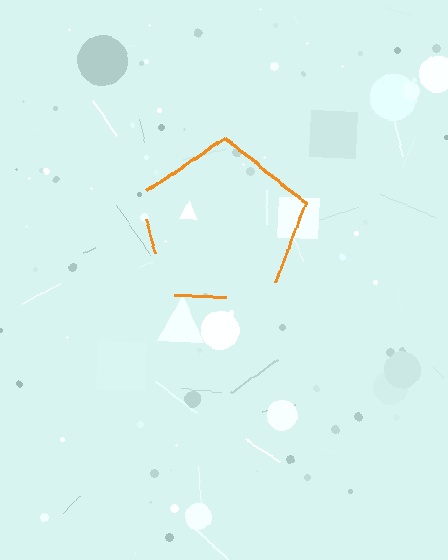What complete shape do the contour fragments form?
The contour fragments form a pentagon.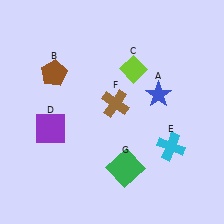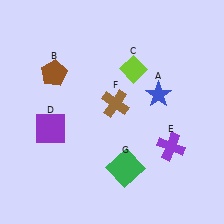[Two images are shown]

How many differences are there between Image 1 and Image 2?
There is 1 difference between the two images.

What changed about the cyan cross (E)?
In Image 1, E is cyan. In Image 2, it changed to purple.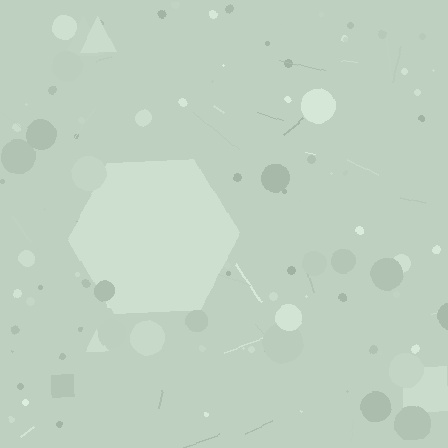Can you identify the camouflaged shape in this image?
The camouflaged shape is a hexagon.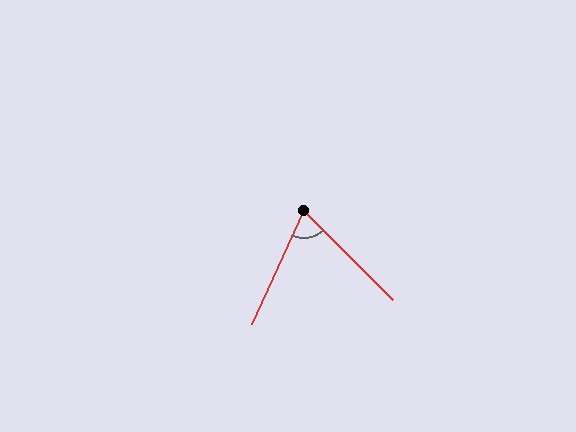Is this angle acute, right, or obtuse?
It is acute.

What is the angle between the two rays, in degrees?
Approximately 70 degrees.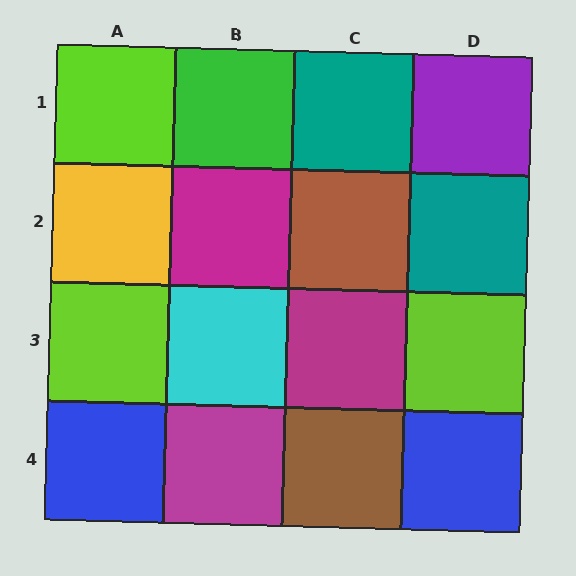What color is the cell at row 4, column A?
Blue.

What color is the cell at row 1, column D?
Purple.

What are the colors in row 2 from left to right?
Yellow, magenta, brown, teal.